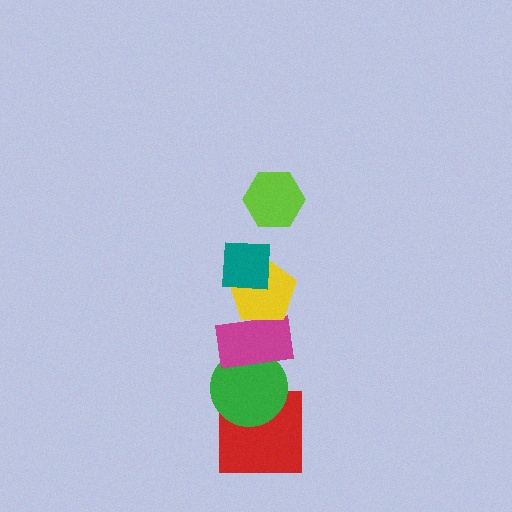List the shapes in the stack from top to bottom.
From top to bottom: the lime hexagon, the teal square, the yellow pentagon, the magenta rectangle, the green circle, the red square.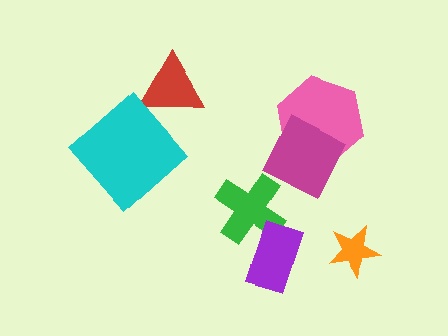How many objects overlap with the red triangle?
0 objects overlap with the red triangle.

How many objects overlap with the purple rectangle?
1 object overlaps with the purple rectangle.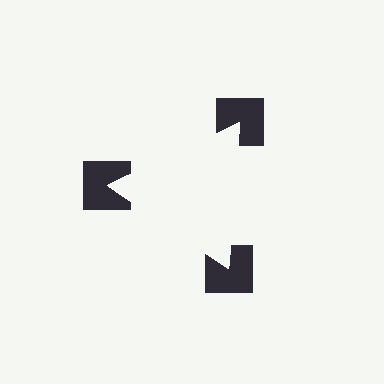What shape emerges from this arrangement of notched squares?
An illusory triangle — its edges are inferred from the aligned wedge cuts in the notched squares, not physically drawn.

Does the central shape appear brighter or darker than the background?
It typically appears slightly brighter than the background, even though no actual brightness change is drawn.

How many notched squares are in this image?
There are 3 — one at each vertex of the illusory triangle.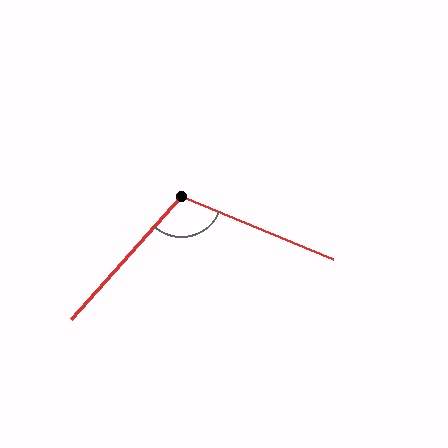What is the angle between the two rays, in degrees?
Approximately 110 degrees.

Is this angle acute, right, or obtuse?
It is obtuse.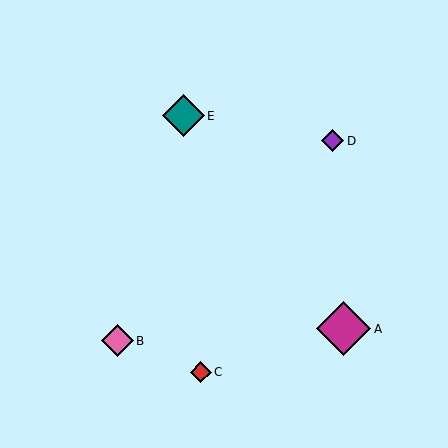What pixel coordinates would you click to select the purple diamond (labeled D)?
Click at (333, 141) to select the purple diamond D.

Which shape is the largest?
The magenta diamond (labeled A) is the largest.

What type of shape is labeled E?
Shape E is a teal diamond.